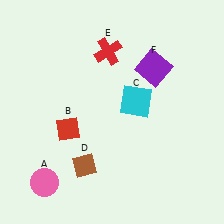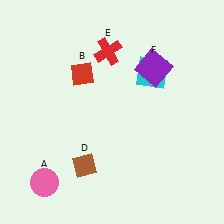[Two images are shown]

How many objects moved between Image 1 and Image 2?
2 objects moved between the two images.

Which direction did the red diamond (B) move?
The red diamond (B) moved up.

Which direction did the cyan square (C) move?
The cyan square (C) moved up.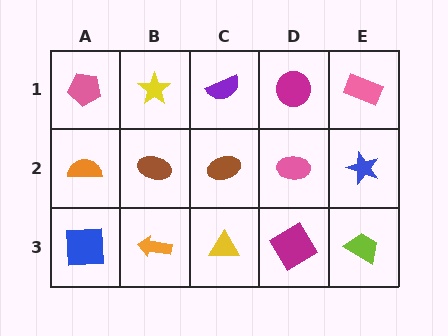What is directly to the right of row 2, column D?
A blue star.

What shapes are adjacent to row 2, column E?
A pink rectangle (row 1, column E), a lime trapezoid (row 3, column E), a pink ellipse (row 2, column D).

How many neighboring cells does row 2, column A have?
3.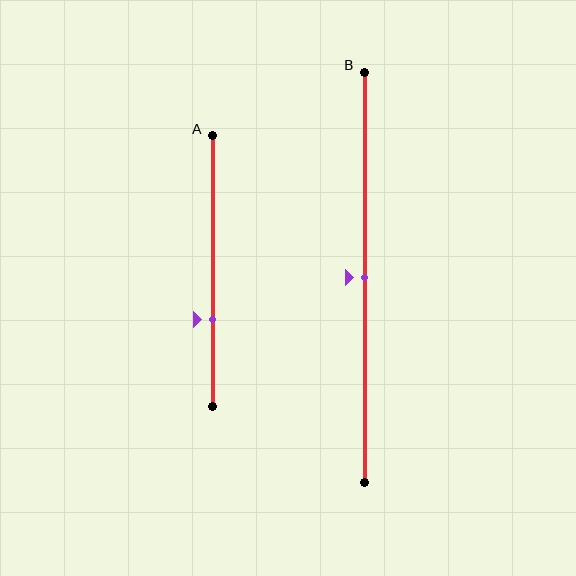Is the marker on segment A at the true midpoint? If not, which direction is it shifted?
No, the marker on segment A is shifted downward by about 18% of the segment length.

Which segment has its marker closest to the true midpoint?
Segment B has its marker closest to the true midpoint.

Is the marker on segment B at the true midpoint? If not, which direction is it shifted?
Yes, the marker on segment B is at the true midpoint.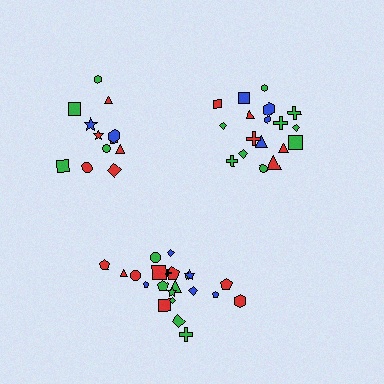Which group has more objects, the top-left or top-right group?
The top-right group.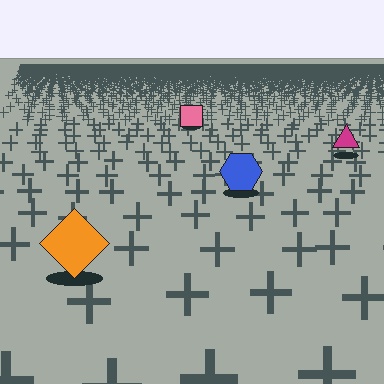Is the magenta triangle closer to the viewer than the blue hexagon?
No. The blue hexagon is closer — you can tell from the texture gradient: the ground texture is coarser near it.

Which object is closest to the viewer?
The orange diamond is closest. The texture marks near it are larger and more spread out.